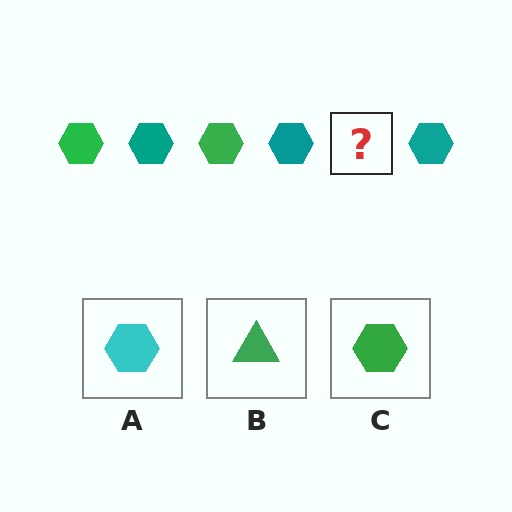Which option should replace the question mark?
Option C.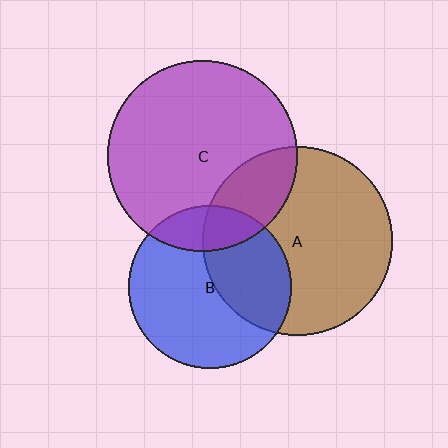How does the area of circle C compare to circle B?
Approximately 1.4 times.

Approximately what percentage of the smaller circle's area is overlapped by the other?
Approximately 20%.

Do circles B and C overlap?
Yes.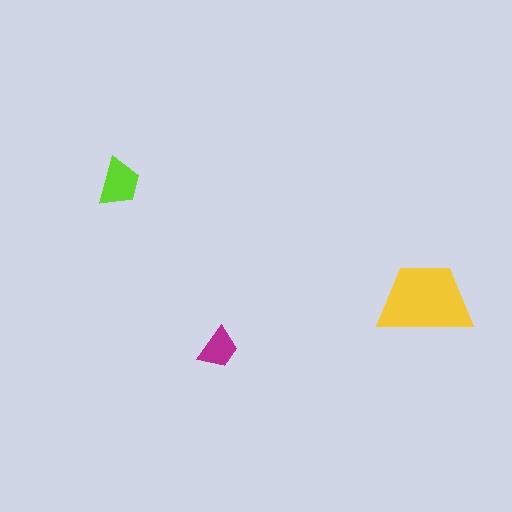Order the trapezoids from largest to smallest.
the yellow one, the lime one, the magenta one.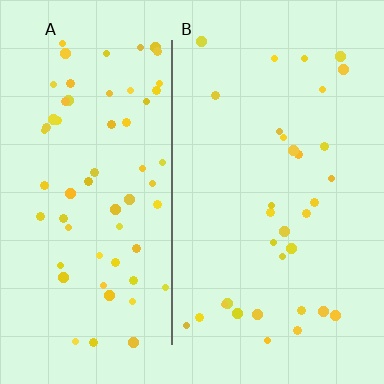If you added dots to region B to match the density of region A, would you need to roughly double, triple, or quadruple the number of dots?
Approximately double.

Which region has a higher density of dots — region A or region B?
A (the left).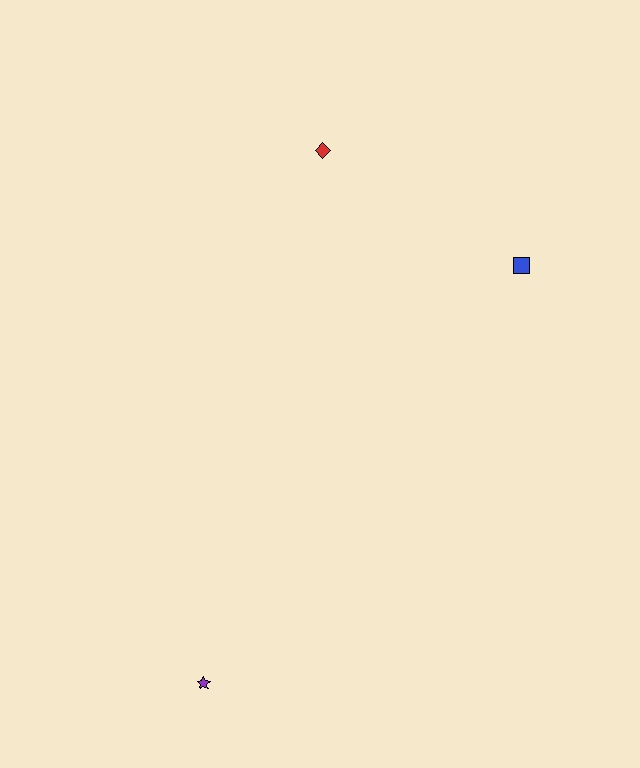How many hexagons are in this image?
There are no hexagons.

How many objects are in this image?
There are 3 objects.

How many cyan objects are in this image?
There are no cyan objects.